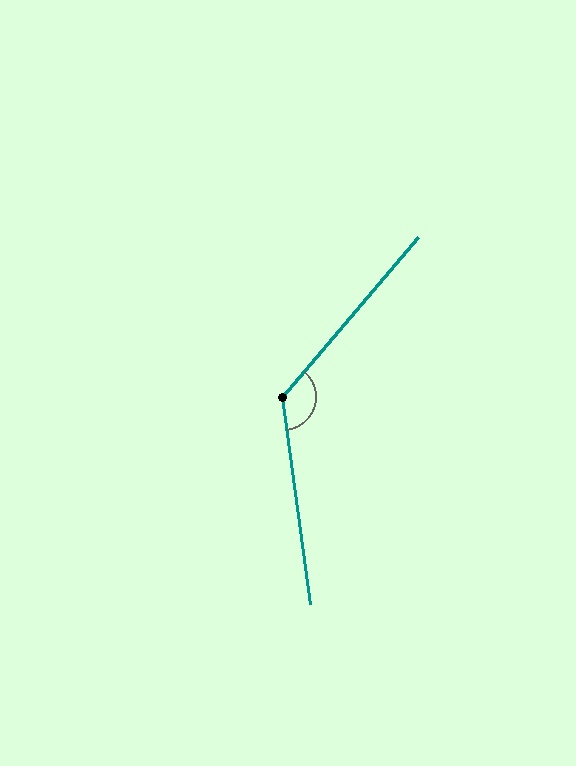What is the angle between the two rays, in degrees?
Approximately 132 degrees.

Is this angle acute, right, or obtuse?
It is obtuse.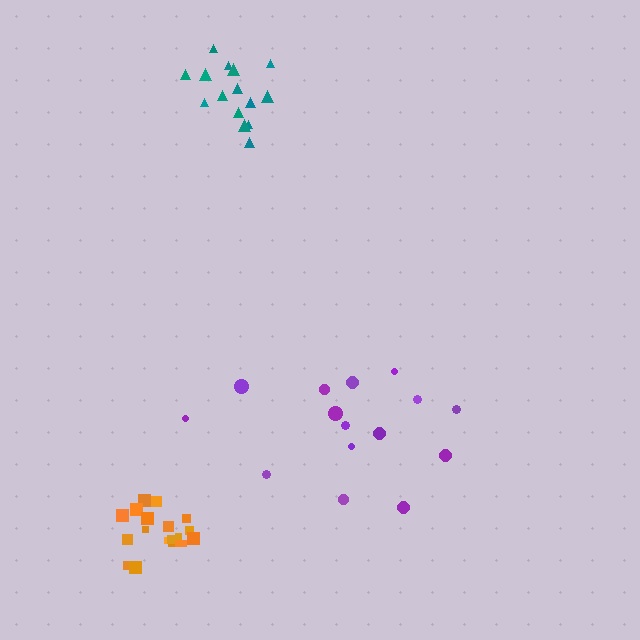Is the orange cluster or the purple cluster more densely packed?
Orange.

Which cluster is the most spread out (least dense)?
Purple.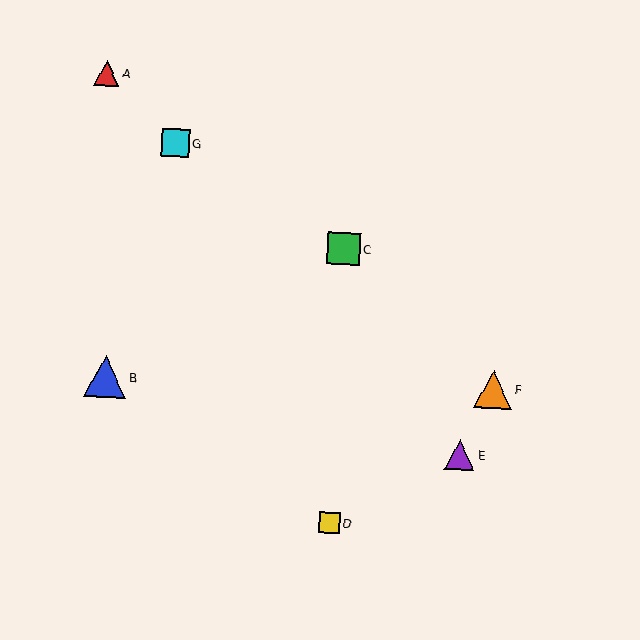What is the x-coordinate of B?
Object B is at x≈105.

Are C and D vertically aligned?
Yes, both are at x≈344.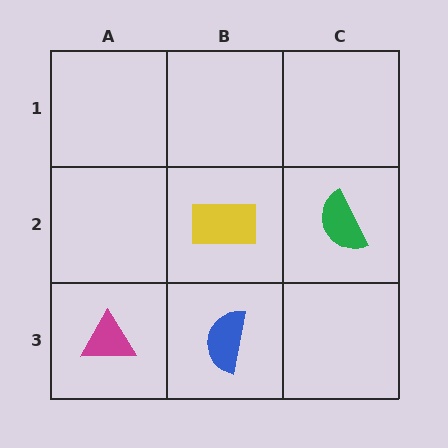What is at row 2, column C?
A green semicircle.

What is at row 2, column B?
A yellow rectangle.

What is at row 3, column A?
A magenta triangle.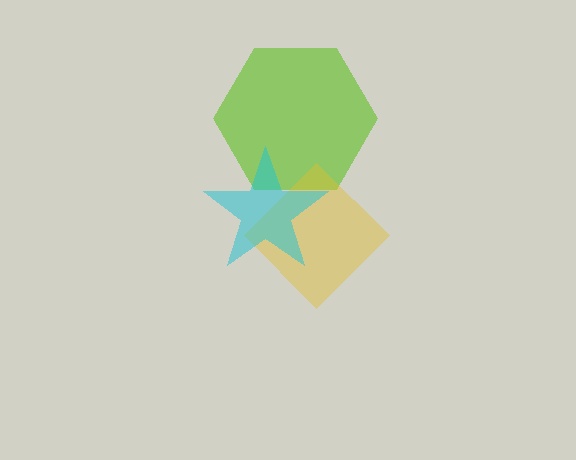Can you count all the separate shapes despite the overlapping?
Yes, there are 3 separate shapes.